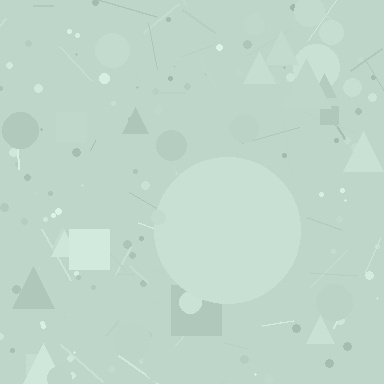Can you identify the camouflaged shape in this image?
The camouflaged shape is a circle.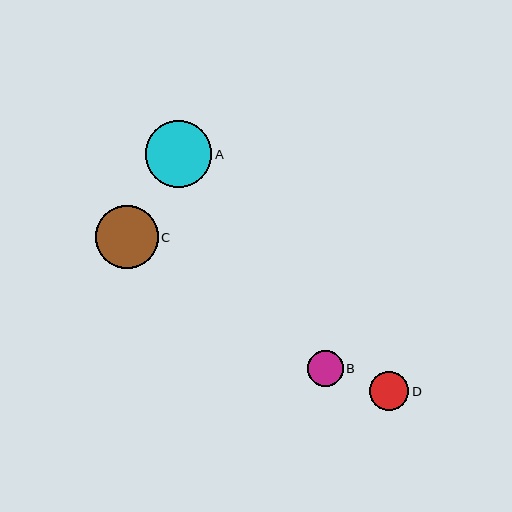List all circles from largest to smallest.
From largest to smallest: A, C, D, B.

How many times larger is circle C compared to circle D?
Circle C is approximately 1.6 times the size of circle D.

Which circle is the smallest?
Circle B is the smallest with a size of approximately 36 pixels.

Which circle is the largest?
Circle A is the largest with a size of approximately 66 pixels.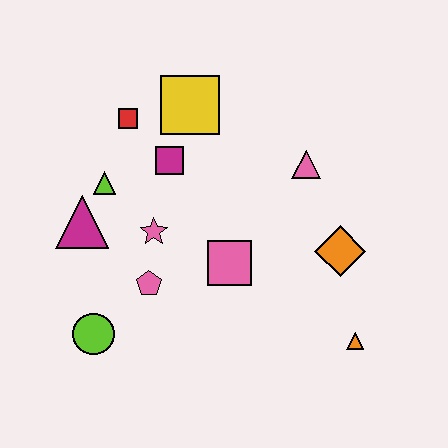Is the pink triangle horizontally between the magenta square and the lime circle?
No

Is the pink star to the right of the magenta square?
No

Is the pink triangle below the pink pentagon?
No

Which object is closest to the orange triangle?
The orange diamond is closest to the orange triangle.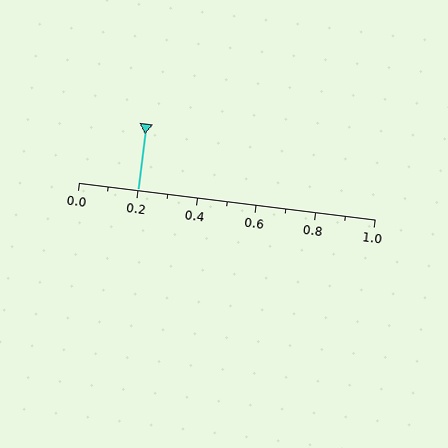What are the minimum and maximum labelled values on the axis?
The axis runs from 0.0 to 1.0.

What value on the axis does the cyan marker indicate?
The marker indicates approximately 0.2.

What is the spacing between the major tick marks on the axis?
The major ticks are spaced 0.2 apart.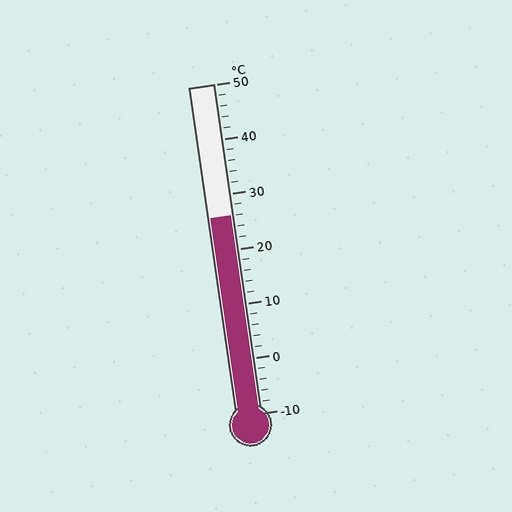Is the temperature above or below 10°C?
The temperature is above 10°C.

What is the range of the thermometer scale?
The thermometer scale ranges from -10°C to 50°C.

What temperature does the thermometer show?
The thermometer shows approximately 26°C.